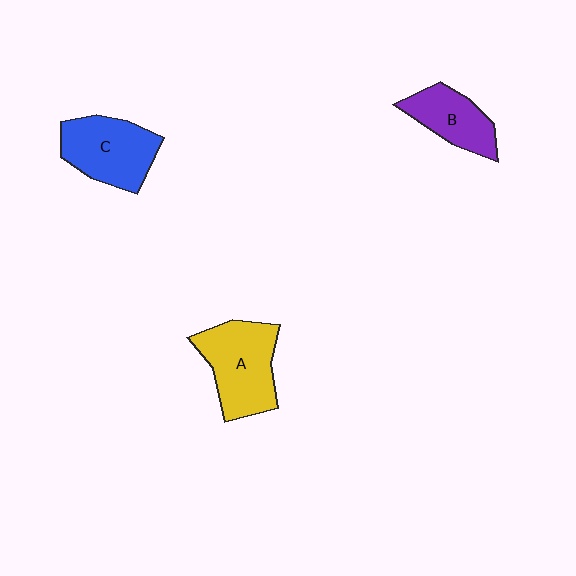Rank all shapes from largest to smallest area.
From largest to smallest: A (yellow), C (blue), B (purple).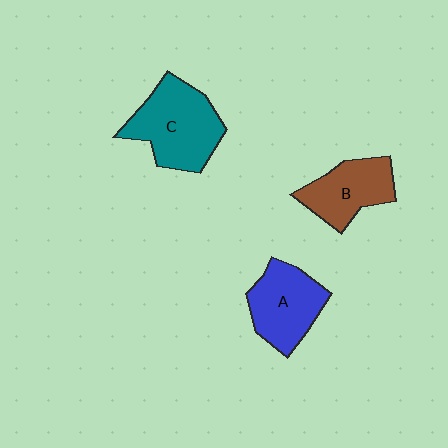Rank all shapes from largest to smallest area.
From largest to smallest: C (teal), A (blue), B (brown).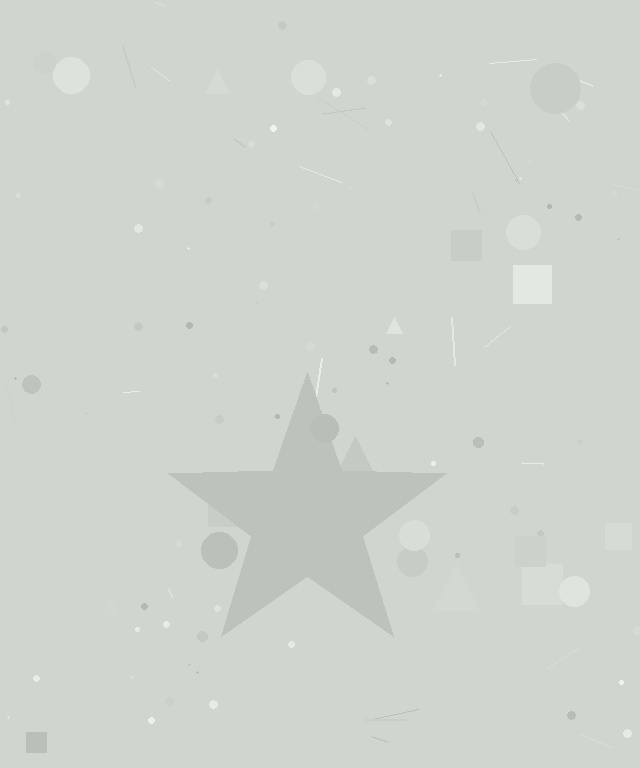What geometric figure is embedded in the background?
A star is embedded in the background.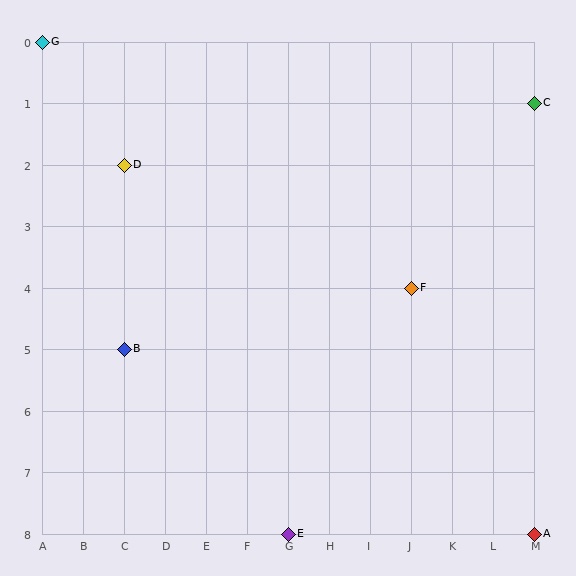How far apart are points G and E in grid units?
Points G and E are 6 columns and 8 rows apart (about 10.0 grid units diagonally).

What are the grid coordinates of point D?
Point D is at grid coordinates (C, 2).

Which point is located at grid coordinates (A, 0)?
Point G is at (A, 0).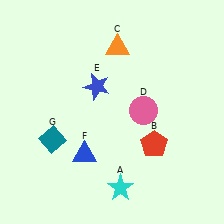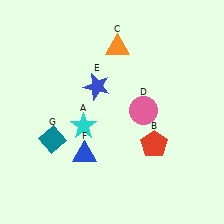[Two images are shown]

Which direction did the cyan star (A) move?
The cyan star (A) moved up.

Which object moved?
The cyan star (A) moved up.